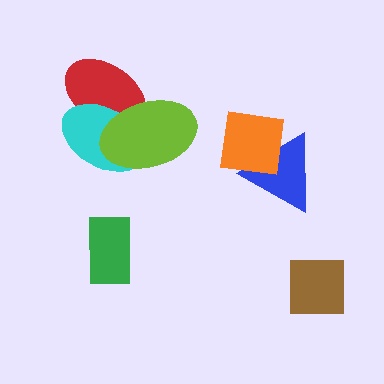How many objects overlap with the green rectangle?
0 objects overlap with the green rectangle.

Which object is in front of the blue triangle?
The orange square is in front of the blue triangle.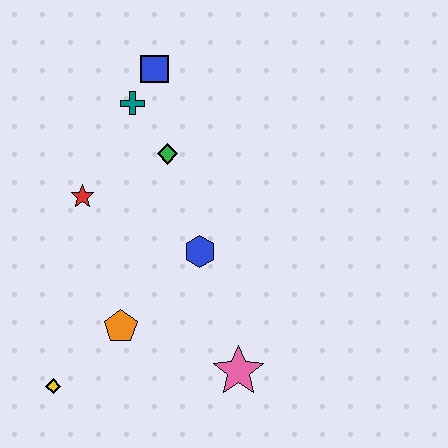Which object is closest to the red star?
The green diamond is closest to the red star.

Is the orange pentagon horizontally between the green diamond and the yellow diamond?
Yes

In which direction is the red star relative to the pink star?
The red star is above the pink star.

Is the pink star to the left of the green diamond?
No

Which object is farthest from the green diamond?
The yellow diamond is farthest from the green diamond.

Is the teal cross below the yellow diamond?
No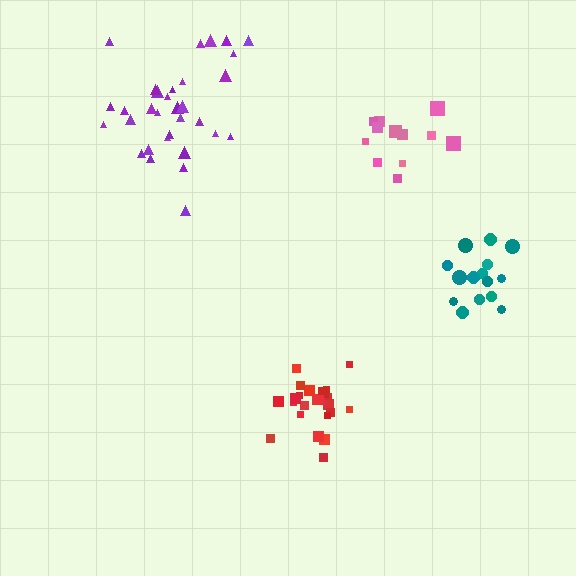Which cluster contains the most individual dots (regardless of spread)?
Purple (32).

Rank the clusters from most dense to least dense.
red, pink, teal, purple.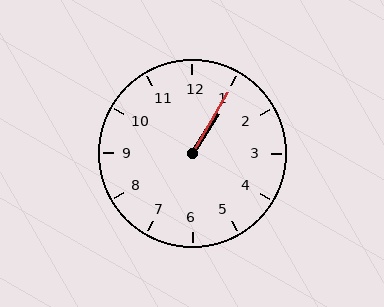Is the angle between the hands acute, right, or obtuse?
It is acute.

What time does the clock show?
1:05.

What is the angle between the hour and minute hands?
Approximately 2 degrees.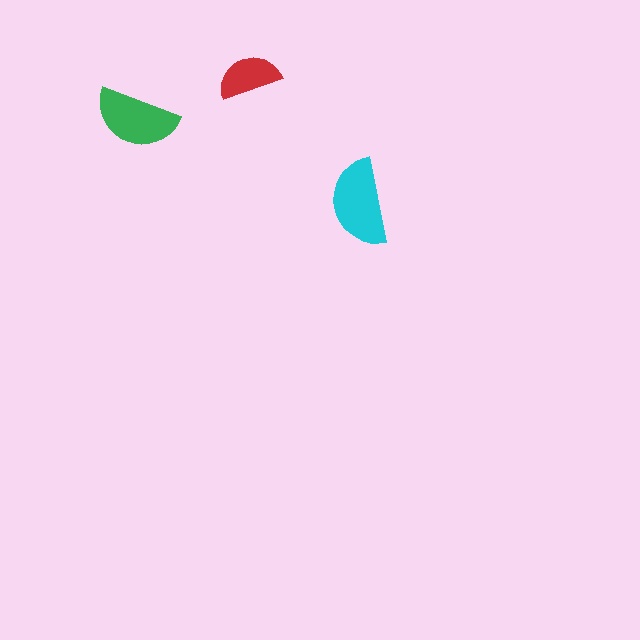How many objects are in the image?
There are 3 objects in the image.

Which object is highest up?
The red semicircle is topmost.